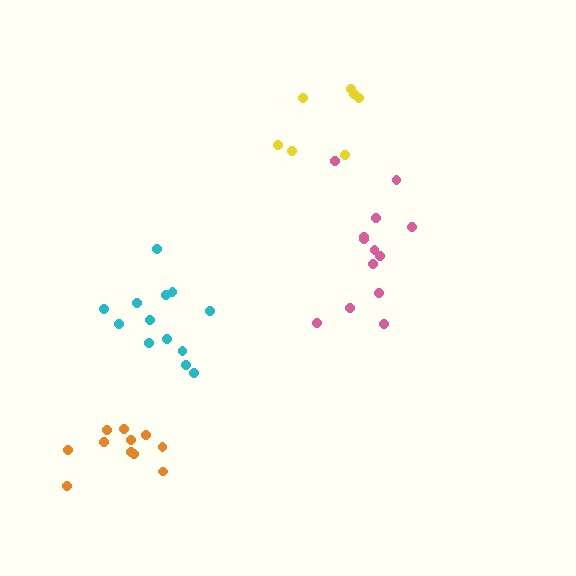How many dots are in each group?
Group 1: 13 dots, Group 2: 7 dots, Group 3: 11 dots, Group 4: 13 dots (44 total).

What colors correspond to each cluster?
The clusters are colored: cyan, yellow, orange, pink.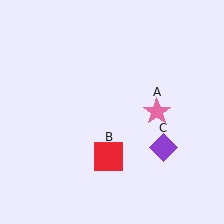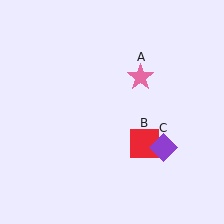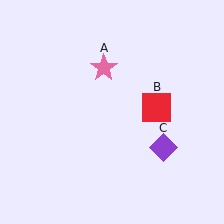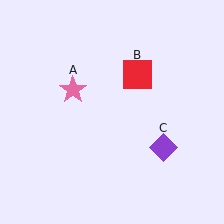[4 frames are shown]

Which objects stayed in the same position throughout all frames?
Purple diamond (object C) remained stationary.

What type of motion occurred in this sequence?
The pink star (object A), red square (object B) rotated counterclockwise around the center of the scene.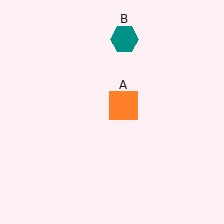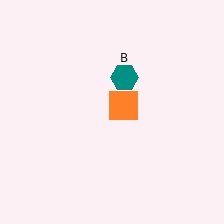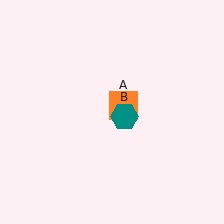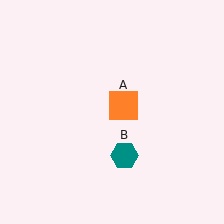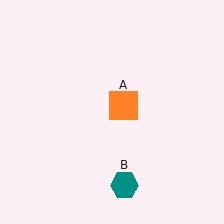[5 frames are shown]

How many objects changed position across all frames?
1 object changed position: teal hexagon (object B).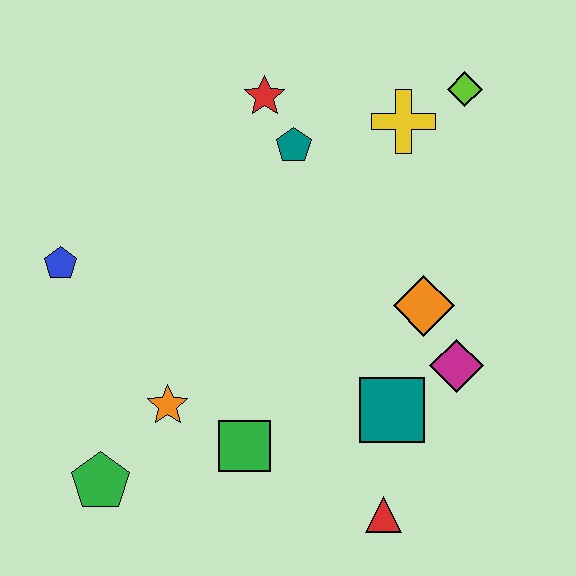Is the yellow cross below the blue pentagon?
No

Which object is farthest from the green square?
The lime diamond is farthest from the green square.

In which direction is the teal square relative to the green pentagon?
The teal square is to the right of the green pentagon.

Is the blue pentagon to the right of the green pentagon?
No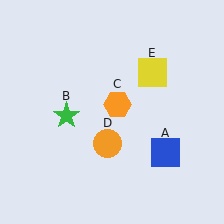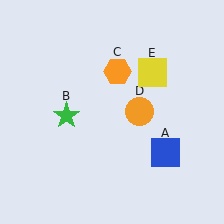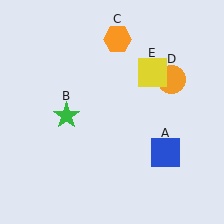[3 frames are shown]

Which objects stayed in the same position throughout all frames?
Blue square (object A) and green star (object B) and yellow square (object E) remained stationary.